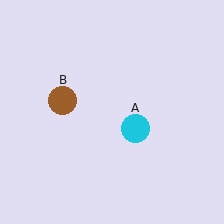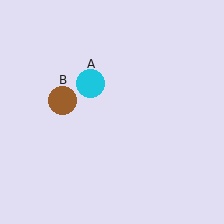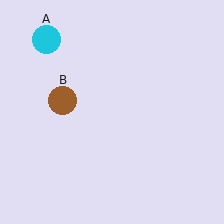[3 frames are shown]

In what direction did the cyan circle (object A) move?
The cyan circle (object A) moved up and to the left.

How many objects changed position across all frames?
1 object changed position: cyan circle (object A).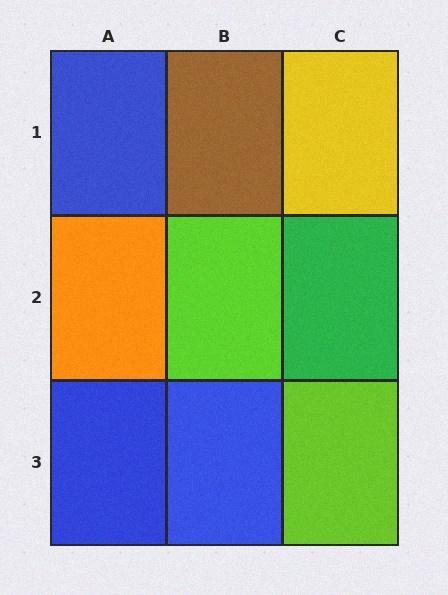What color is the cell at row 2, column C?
Green.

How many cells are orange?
1 cell is orange.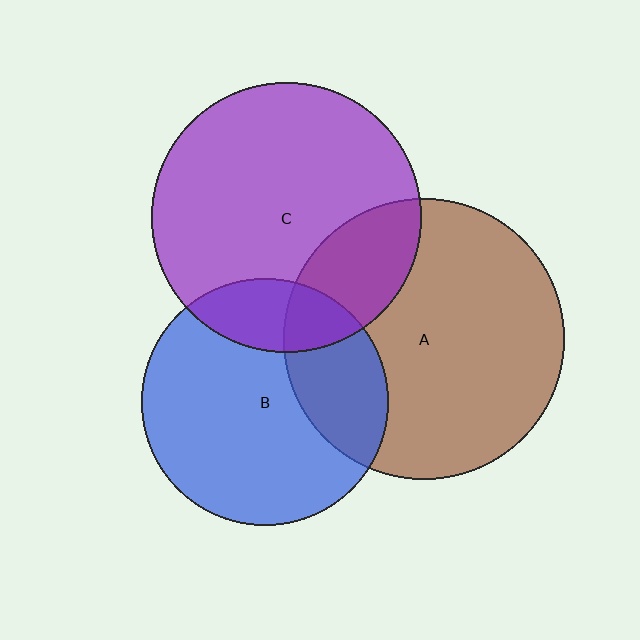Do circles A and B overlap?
Yes.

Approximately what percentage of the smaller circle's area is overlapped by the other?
Approximately 25%.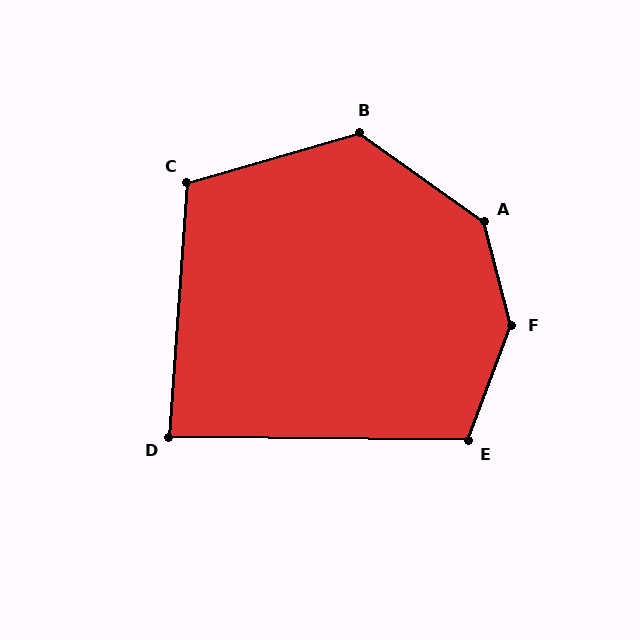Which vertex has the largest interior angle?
F, at approximately 145 degrees.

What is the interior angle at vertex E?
Approximately 110 degrees (obtuse).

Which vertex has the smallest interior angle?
D, at approximately 87 degrees.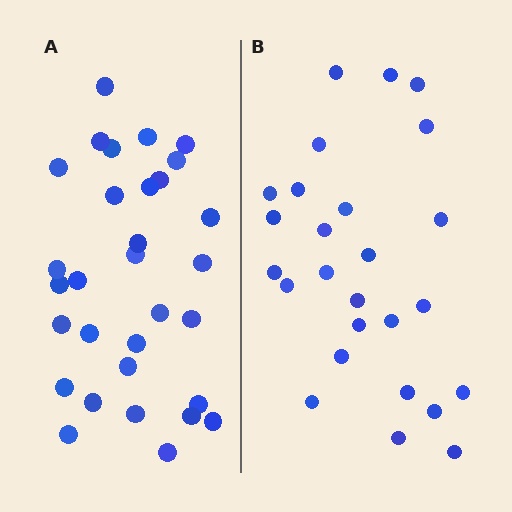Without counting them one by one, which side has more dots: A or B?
Region A (the left region) has more dots.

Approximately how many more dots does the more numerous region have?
Region A has about 5 more dots than region B.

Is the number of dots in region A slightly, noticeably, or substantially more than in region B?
Region A has only slightly more — the two regions are fairly close. The ratio is roughly 1.2 to 1.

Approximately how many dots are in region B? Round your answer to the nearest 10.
About 30 dots. (The exact count is 26, which rounds to 30.)